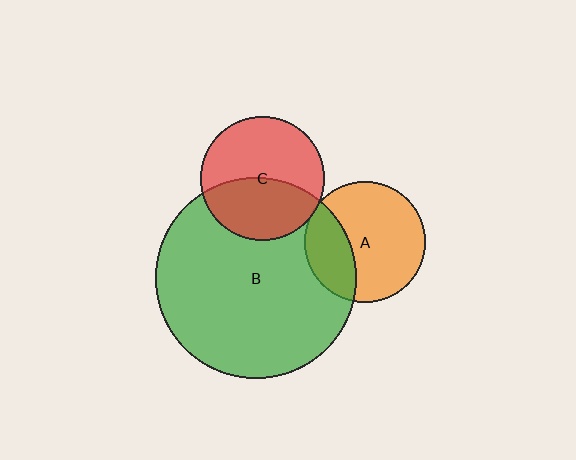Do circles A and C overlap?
Yes.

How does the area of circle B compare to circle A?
Approximately 2.8 times.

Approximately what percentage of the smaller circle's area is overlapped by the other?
Approximately 5%.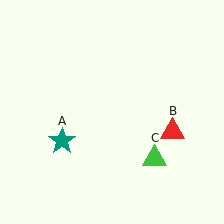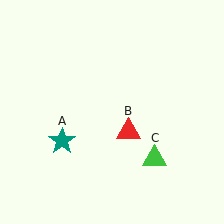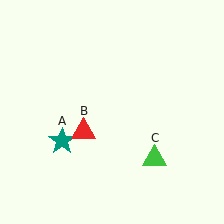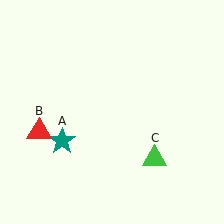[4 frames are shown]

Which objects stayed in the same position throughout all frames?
Teal star (object A) and green triangle (object C) remained stationary.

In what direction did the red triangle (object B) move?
The red triangle (object B) moved left.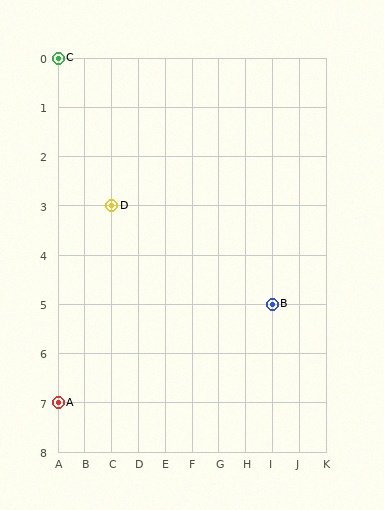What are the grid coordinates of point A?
Point A is at grid coordinates (A, 7).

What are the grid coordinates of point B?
Point B is at grid coordinates (I, 5).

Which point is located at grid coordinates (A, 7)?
Point A is at (A, 7).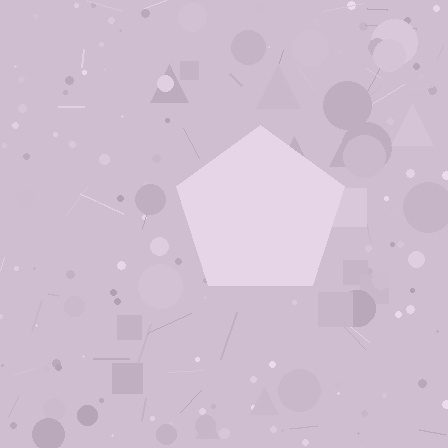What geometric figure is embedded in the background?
A pentagon is embedded in the background.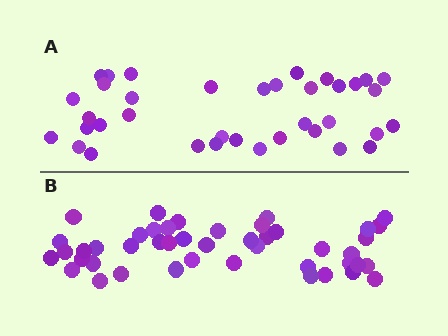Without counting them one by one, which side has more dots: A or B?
Region B (the bottom region) has more dots.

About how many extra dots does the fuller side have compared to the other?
Region B has roughly 8 or so more dots than region A.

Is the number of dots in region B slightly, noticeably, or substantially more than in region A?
Region B has only slightly more — the two regions are fairly close. The ratio is roughly 1.2 to 1.